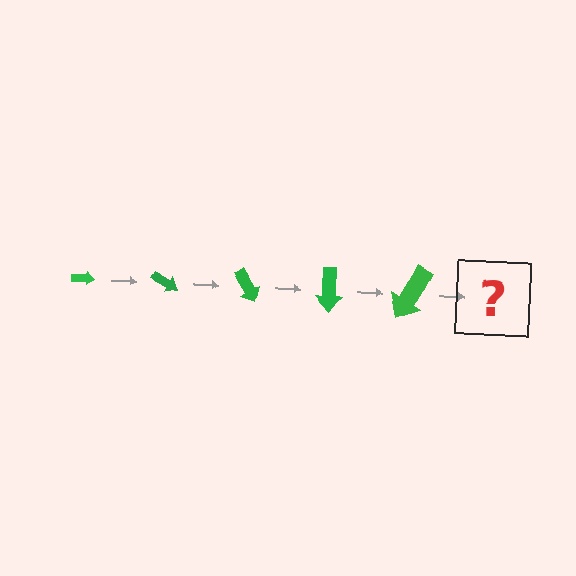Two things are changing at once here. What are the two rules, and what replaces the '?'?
The two rules are that the arrow grows larger each step and it rotates 30 degrees each step. The '?' should be an arrow, larger than the previous one and rotated 150 degrees from the start.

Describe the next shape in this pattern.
It should be an arrow, larger than the previous one and rotated 150 degrees from the start.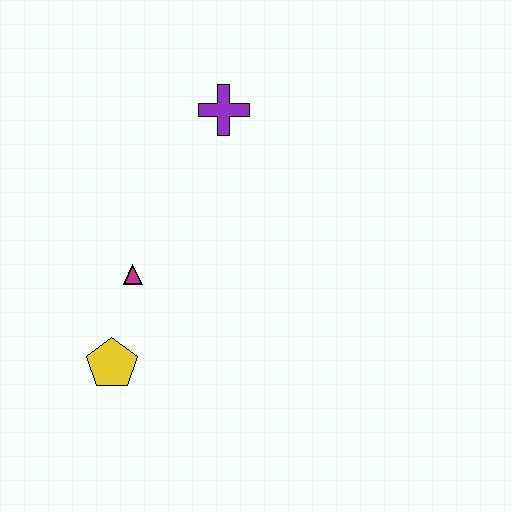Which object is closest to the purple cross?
The magenta triangle is closest to the purple cross.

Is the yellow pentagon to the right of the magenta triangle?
No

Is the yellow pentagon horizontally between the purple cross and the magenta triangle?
No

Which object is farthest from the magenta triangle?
The purple cross is farthest from the magenta triangle.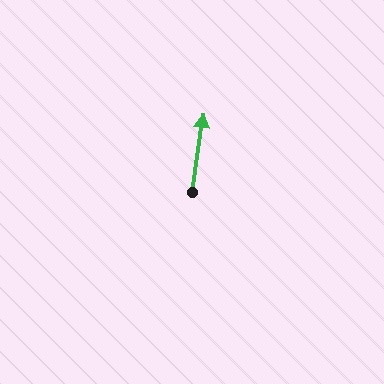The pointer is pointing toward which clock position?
Roughly 12 o'clock.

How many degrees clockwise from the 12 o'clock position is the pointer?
Approximately 8 degrees.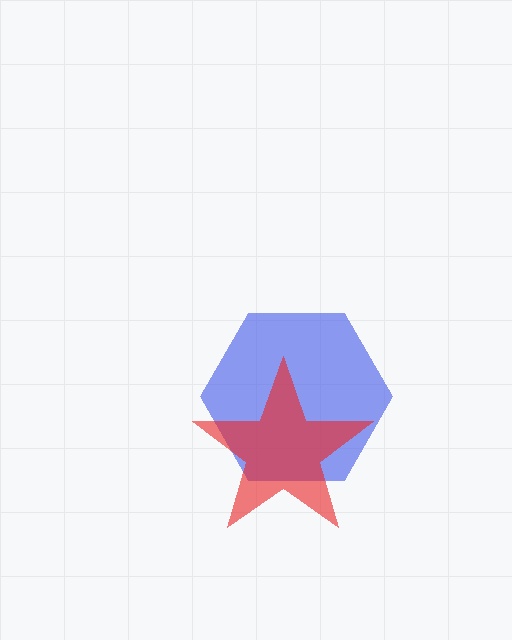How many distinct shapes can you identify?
There are 2 distinct shapes: a blue hexagon, a red star.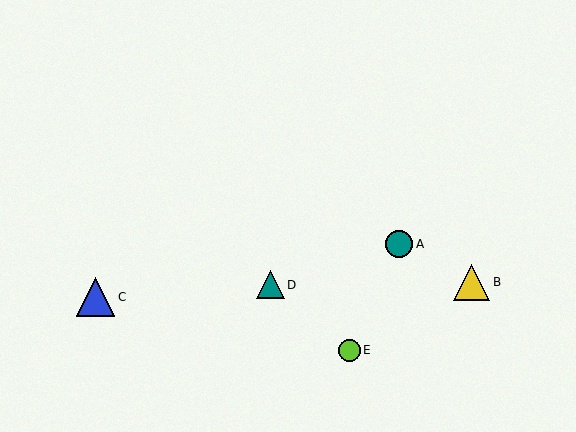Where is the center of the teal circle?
The center of the teal circle is at (399, 244).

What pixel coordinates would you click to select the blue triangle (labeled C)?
Click at (96, 297) to select the blue triangle C.